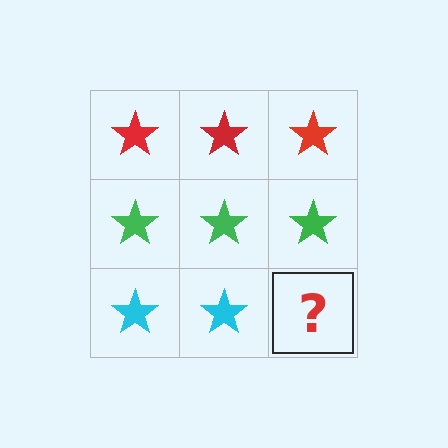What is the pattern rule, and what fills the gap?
The rule is that each row has a consistent color. The gap should be filled with a cyan star.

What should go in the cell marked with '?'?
The missing cell should contain a cyan star.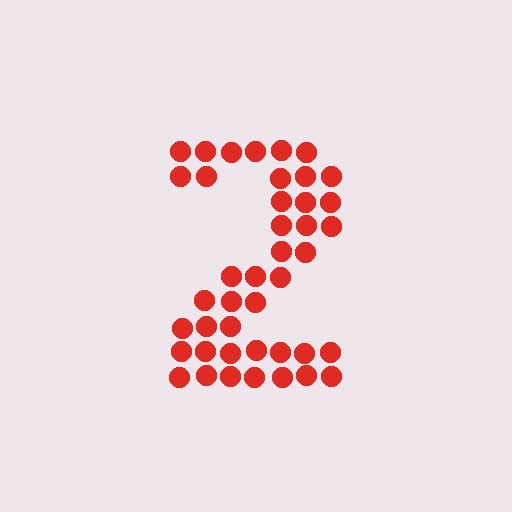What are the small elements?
The small elements are circles.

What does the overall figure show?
The overall figure shows the digit 2.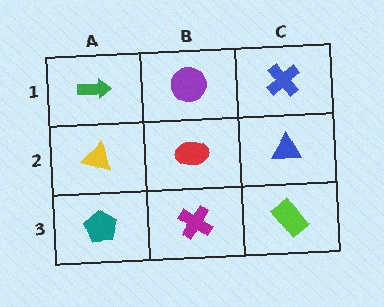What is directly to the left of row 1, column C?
A purple circle.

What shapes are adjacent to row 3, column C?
A blue triangle (row 2, column C), a magenta cross (row 3, column B).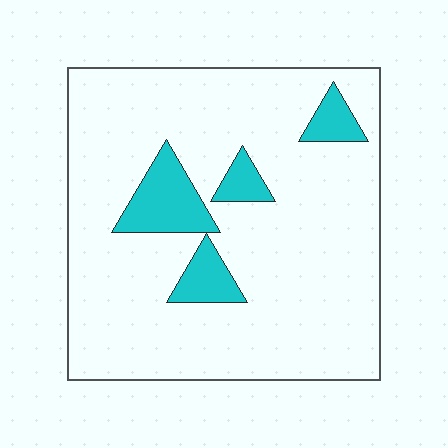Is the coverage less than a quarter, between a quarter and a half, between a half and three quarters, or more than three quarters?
Less than a quarter.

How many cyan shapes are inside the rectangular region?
4.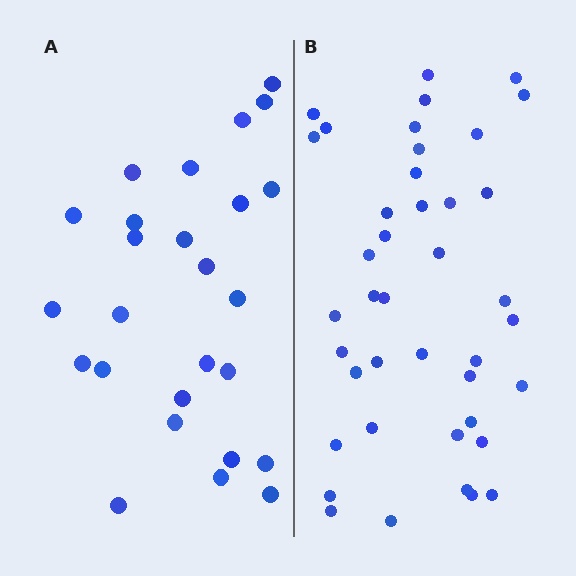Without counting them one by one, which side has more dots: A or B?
Region B (the right region) has more dots.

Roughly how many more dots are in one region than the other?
Region B has approximately 15 more dots than region A.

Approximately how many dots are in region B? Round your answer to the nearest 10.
About 40 dots. (The exact count is 41, which rounds to 40.)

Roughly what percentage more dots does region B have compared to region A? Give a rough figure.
About 60% more.